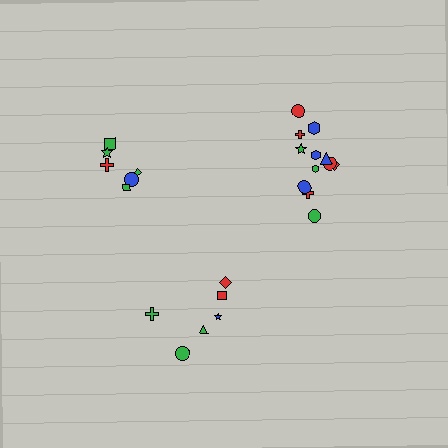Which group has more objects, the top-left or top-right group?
The top-right group.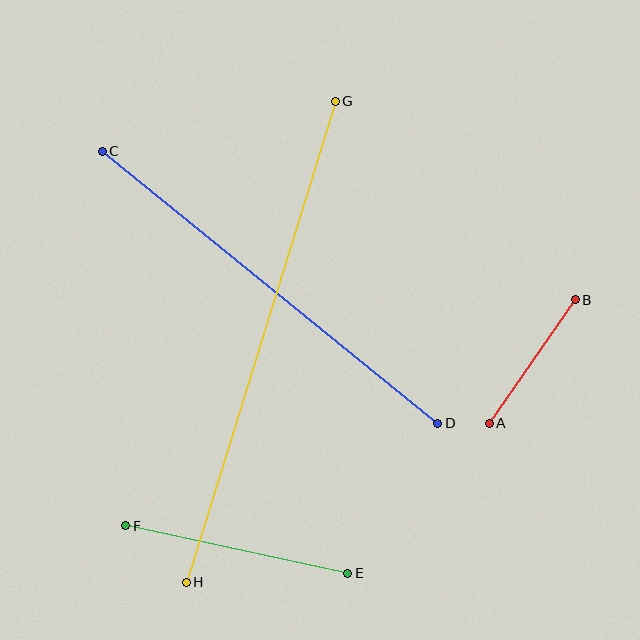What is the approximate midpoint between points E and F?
The midpoint is at approximately (237, 550) pixels.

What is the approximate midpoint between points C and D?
The midpoint is at approximately (270, 287) pixels.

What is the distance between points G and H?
The distance is approximately 504 pixels.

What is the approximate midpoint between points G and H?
The midpoint is at approximately (261, 342) pixels.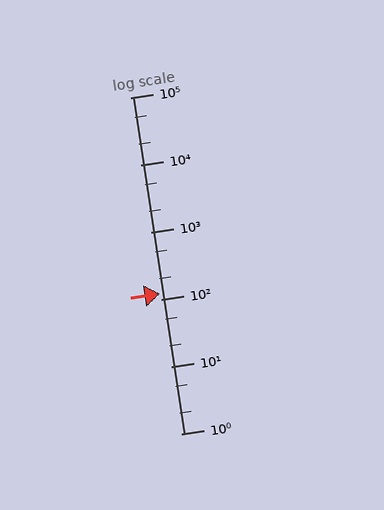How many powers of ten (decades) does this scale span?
The scale spans 5 decades, from 1 to 100000.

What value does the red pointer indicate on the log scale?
The pointer indicates approximately 120.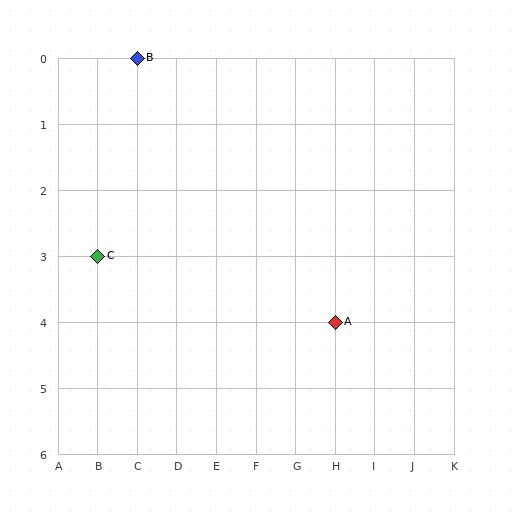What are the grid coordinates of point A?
Point A is at grid coordinates (H, 4).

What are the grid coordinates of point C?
Point C is at grid coordinates (B, 3).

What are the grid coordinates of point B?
Point B is at grid coordinates (C, 0).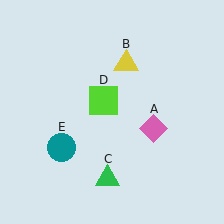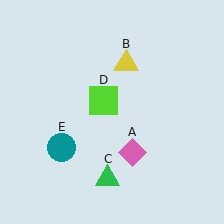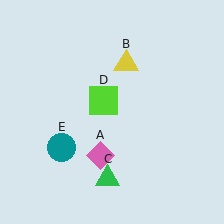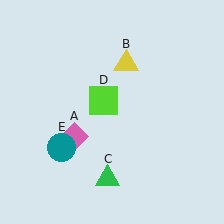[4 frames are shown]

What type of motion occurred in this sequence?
The pink diamond (object A) rotated clockwise around the center of the scene.